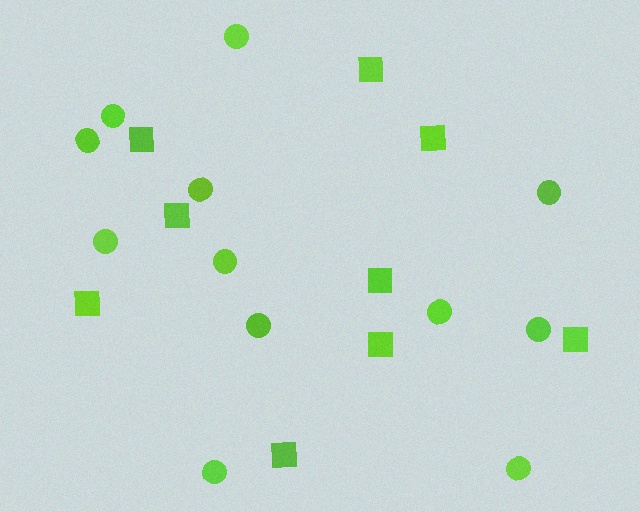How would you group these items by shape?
There are 2 groups: one group of circles (12) and one group of squares (9).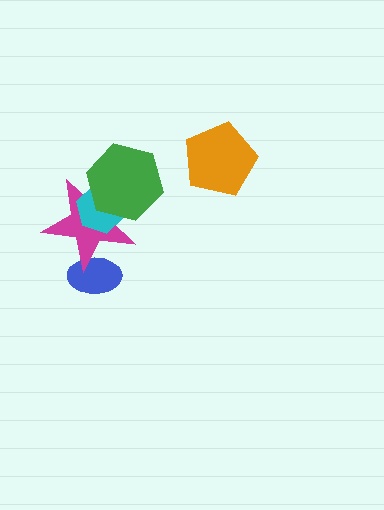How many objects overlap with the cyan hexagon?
2 objects overlap with the cyan hexagon.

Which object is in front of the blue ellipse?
The magenta star is in front of the blue ellipse.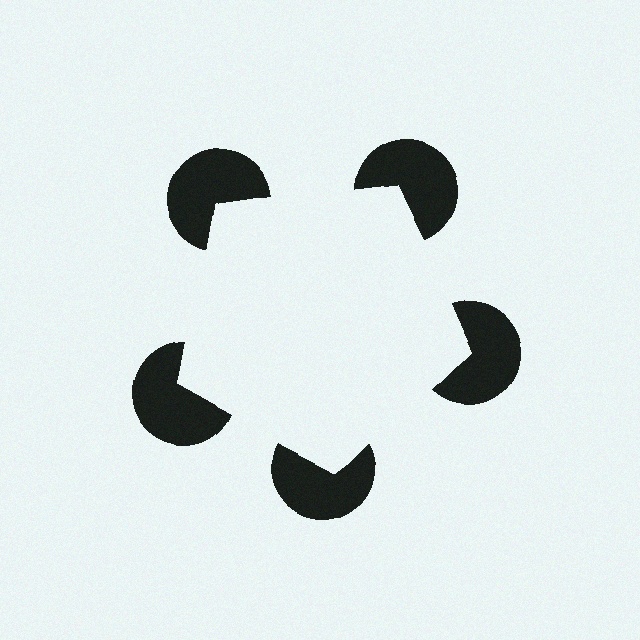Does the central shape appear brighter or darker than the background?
It typically appears slightly brighter than the background, even though no actual brightness change is drawn.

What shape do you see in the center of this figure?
An illusory pentagon — its edges are inferred from the aligned wedge cuts in the pac-man discs, not physically drawn.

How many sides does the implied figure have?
5 sides.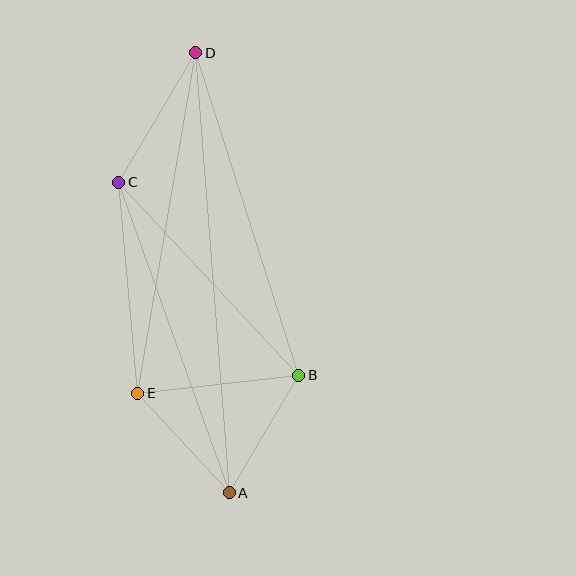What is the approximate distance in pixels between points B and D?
The distance between B and D is approximately 339 pixels.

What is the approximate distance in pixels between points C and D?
The distance between C and D is approximately 150 pixels.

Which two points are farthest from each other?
Points A and D are farthest from each other.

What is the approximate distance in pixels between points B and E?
The distance between B and E is approximately 162 pixels.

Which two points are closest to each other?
Points A and E are closest to each other.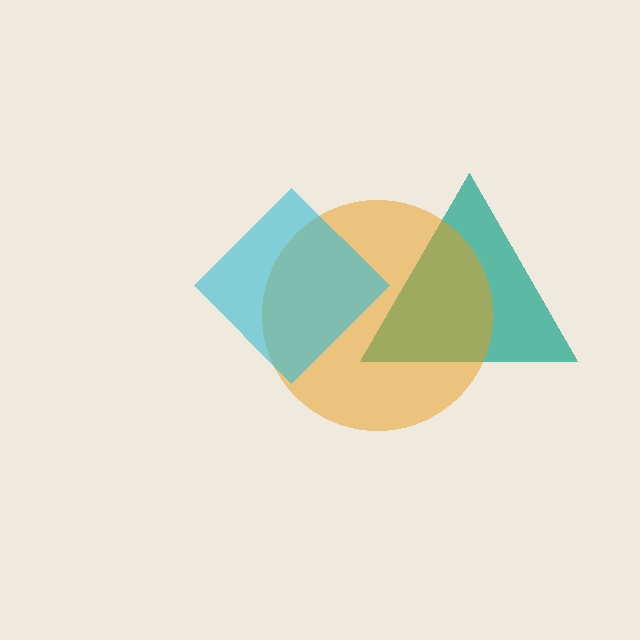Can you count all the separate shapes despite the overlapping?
Yes, there are 3 separate shapes.